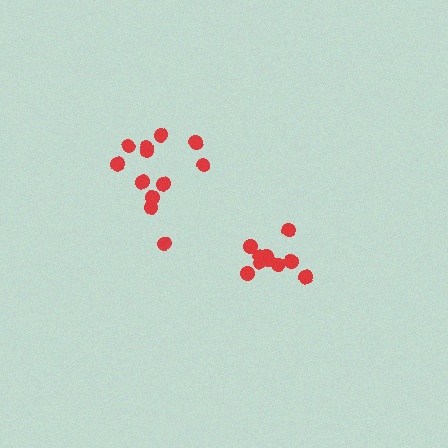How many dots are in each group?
Group 1: 10 dots, Group 2: 12 dots (22 total).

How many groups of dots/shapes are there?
There are 2 groups.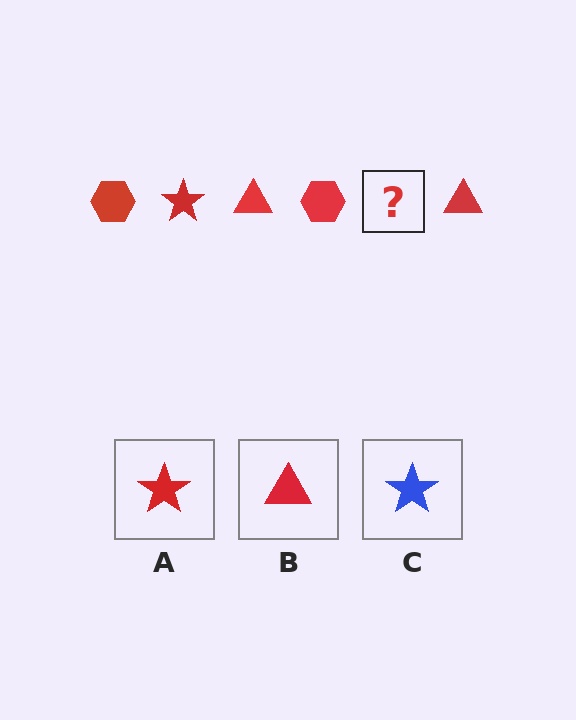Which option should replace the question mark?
Option A.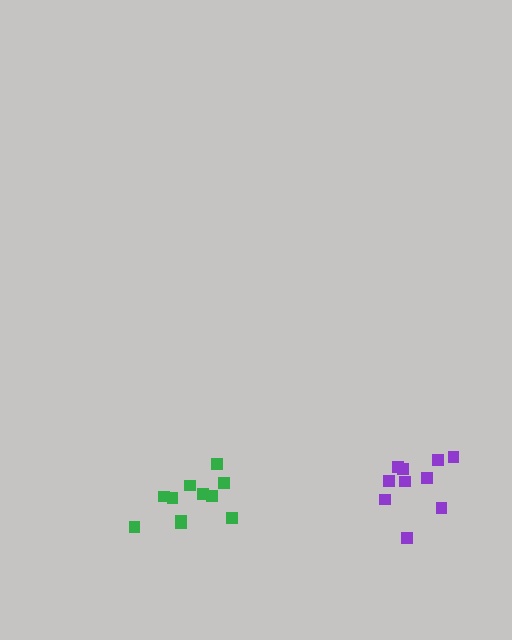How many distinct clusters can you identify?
There are 2 distinct clusters.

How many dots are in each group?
Group 1: 11 dots, Group 2: 10 dots (21 total).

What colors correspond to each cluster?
The clusters are colored: green, purple.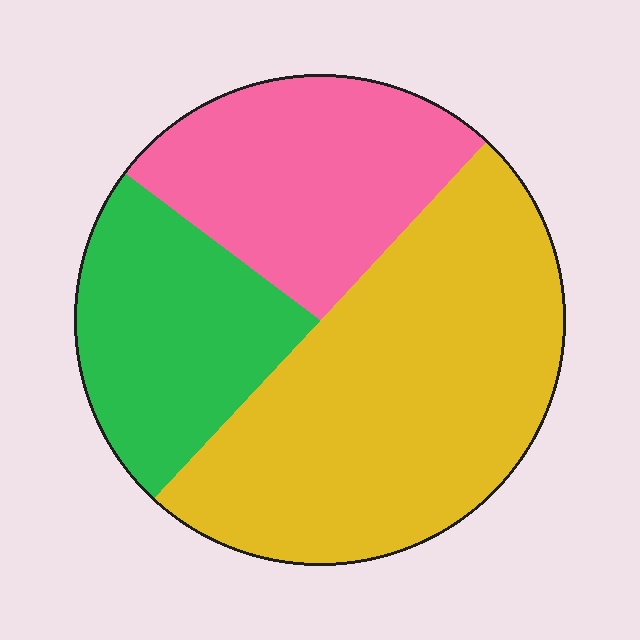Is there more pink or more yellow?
Yellow.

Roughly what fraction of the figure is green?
Green takes up about one quarter (1/4) of the figure.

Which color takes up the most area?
Yellow, at roughly 50%.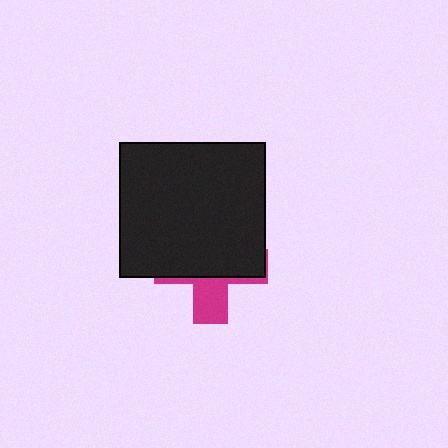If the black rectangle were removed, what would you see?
You would see the complete magenta cross.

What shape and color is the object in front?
The object in front is a black rectangle.